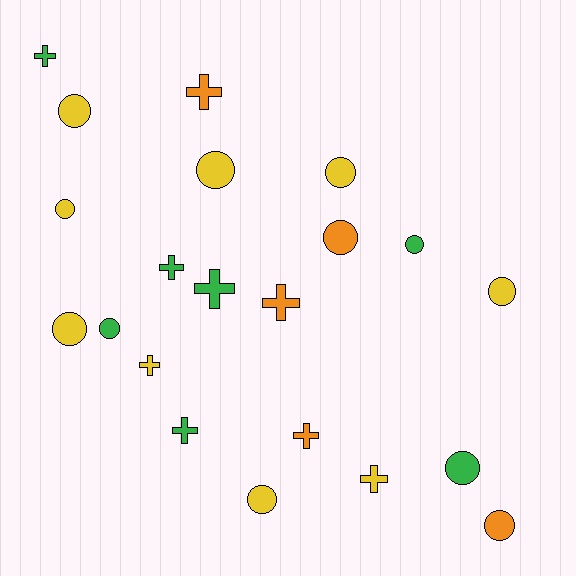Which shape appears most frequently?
Circle, with 12 objects.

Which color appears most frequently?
Yellow, with 9 objects.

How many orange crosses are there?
There are 3 orange crosses.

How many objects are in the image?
There are 21 objects.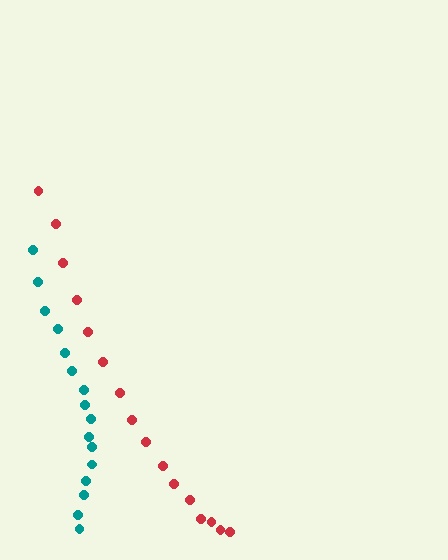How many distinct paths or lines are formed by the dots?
There are 2 distinct paths.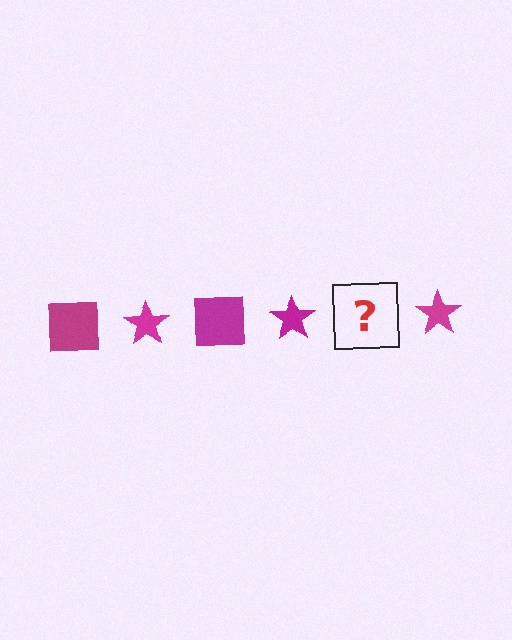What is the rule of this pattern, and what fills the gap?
The rule is that the pattern cycles through square, star shapes in magenta. The gap should be filled with a magenta square.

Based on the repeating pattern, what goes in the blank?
The blank should be a magenta square.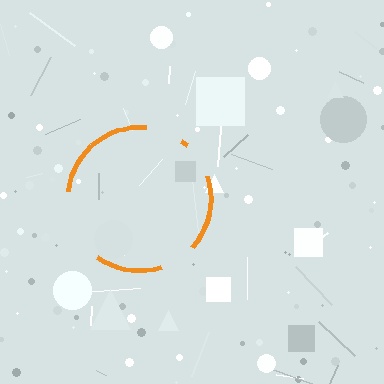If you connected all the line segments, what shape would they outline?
They would outline a circle.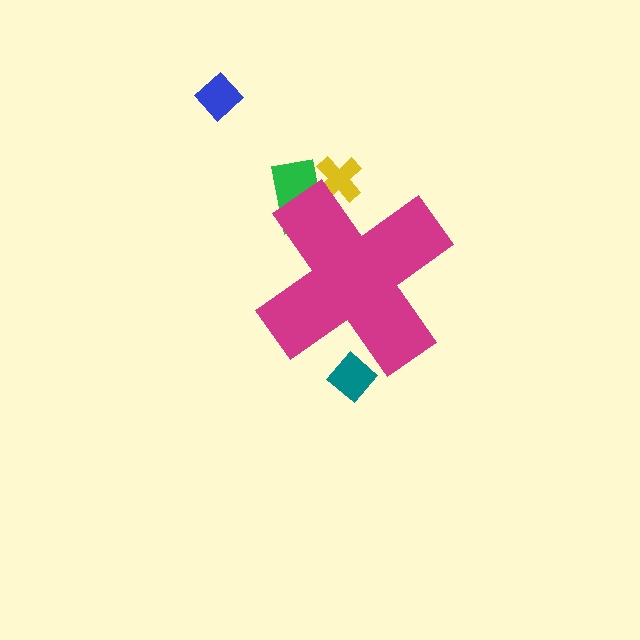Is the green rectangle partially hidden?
Yes, the green rectangle is partially hidden behind the magenta cross.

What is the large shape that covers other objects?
A magenta cross.